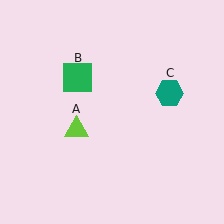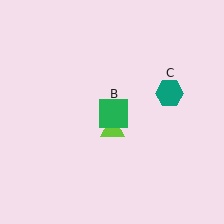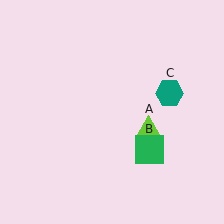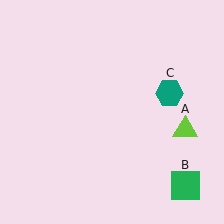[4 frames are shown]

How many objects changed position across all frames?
2 objects changed position: lime triangle (object A), green square (object B).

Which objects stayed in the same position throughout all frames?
Teal hexagon (object C) remained stationary.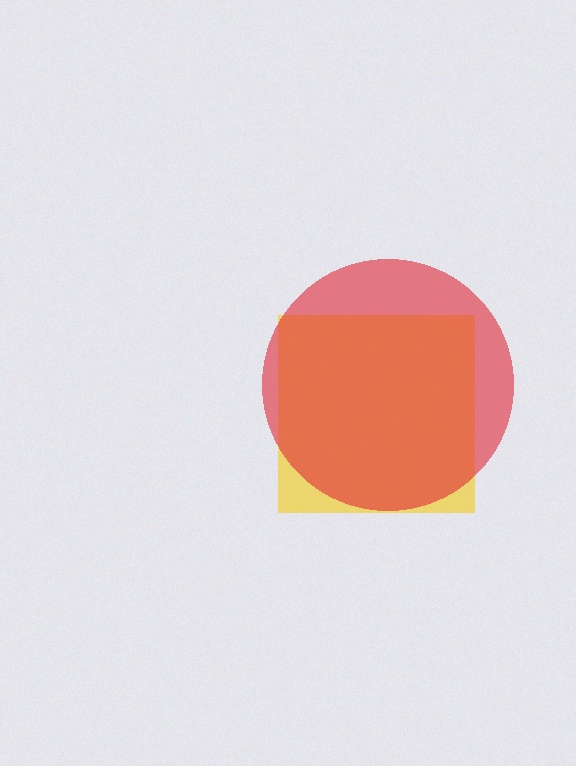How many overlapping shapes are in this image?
There are 2 overlapping shapes in the image.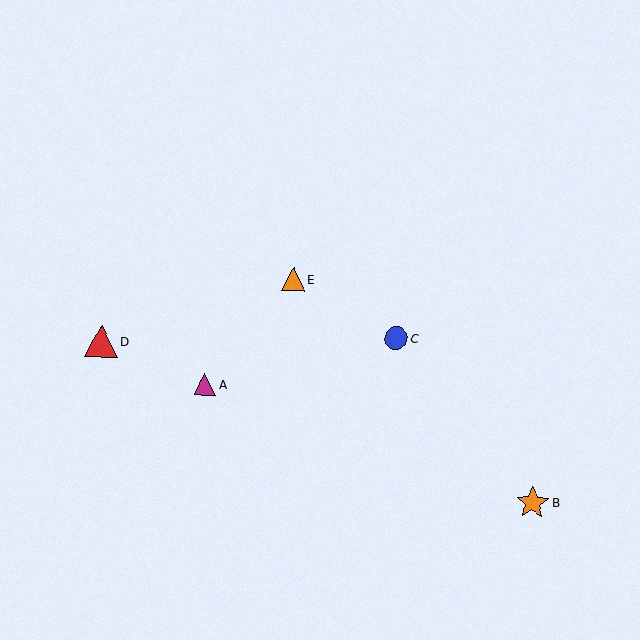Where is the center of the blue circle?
The center of the blue circle is at (396, 338).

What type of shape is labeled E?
Shape E is an orange triangle.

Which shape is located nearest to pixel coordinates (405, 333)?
The blue circle (labeled C) at (396, 338) is nearest to that location.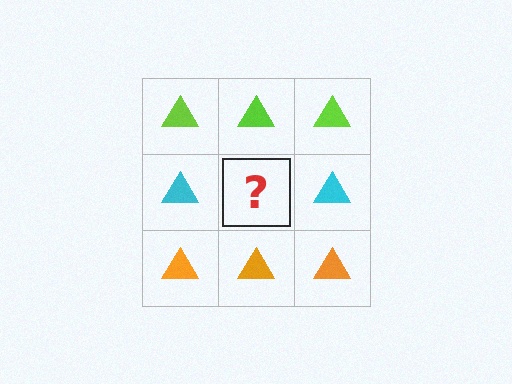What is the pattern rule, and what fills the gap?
The rule is that each row has a consistent color. The gap should be filled with a cyan triangle.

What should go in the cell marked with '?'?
The missing cell should contain a cyan triangle.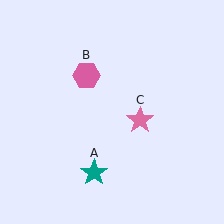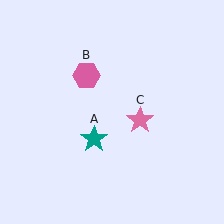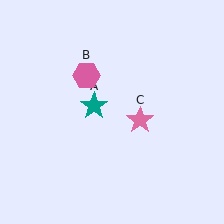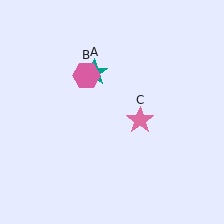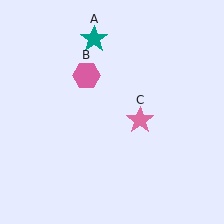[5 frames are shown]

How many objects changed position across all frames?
1 object changed position: teal star (object A).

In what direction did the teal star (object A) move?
The teal star (object A) moved up.